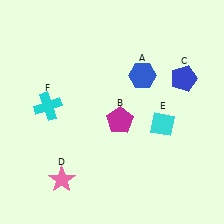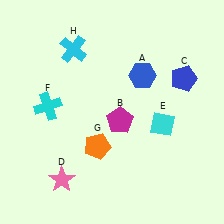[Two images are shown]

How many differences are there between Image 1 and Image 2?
There are 2 differences between the two images.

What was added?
An orange pentagon (G), a cyan cross (H) were added in Image 2.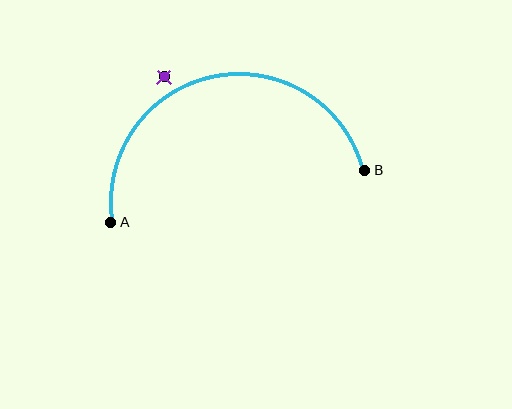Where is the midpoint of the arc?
The arc midpoint is the point on the curve farthest from the straight line joining A and B. It sits above that line.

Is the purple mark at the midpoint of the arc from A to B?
No — the purple mark does not lie on the arc at all. It sits slightly outside the curve.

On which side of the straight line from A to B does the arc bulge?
The arc bulges above the straight line connecting A and B.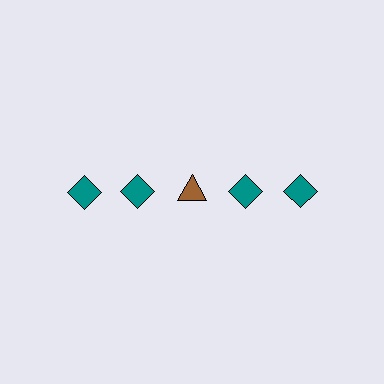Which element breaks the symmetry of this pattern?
The brown triangle in the top row, center column breaks the symmetry. All other shapes are teal diamonds.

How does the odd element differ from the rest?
It differs in both color (brown instead of teal) and shape (triangle instead of diamond).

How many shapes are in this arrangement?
There are 5 shapes arranged in a grid pattern.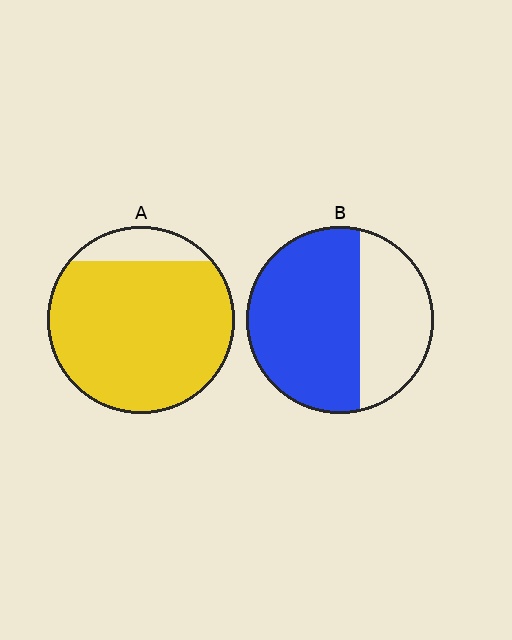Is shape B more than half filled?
Yes.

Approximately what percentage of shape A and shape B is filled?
A is approximately 85% and B is approximately 65%.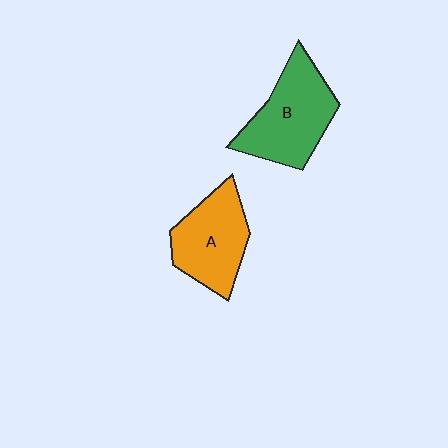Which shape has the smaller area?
Shape A (orange).